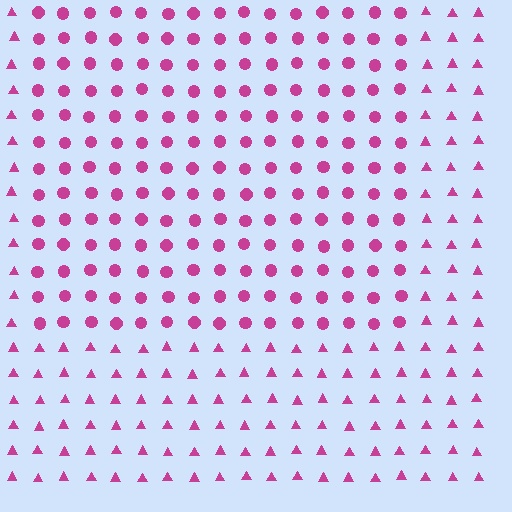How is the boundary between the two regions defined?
The boundary is defined by a change in element shape: circles inside vs. triangles outside. All elements share the same color and spacing.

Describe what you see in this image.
The image is filled with small magenta elements arranged in a uniform grid. A rectangle-shaped region contains circles, while the surrounding area contains triangles. The boundary is defined purely by the change in element shape.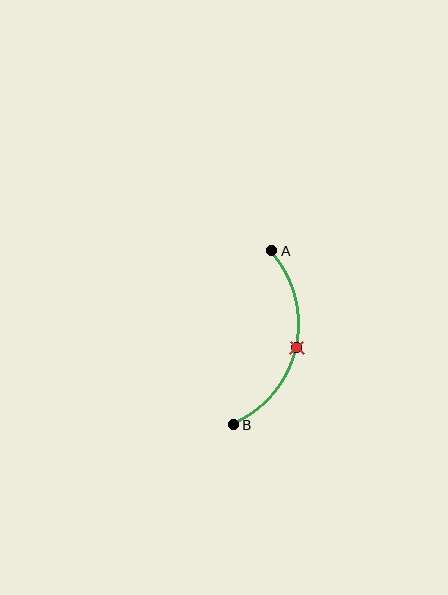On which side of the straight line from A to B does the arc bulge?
The arc bulges to the right of the straight line connecting A and B.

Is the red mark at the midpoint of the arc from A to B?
Yes. The red mark lies on the arc at equal arc-length from both A and B — it is the arc midpoint.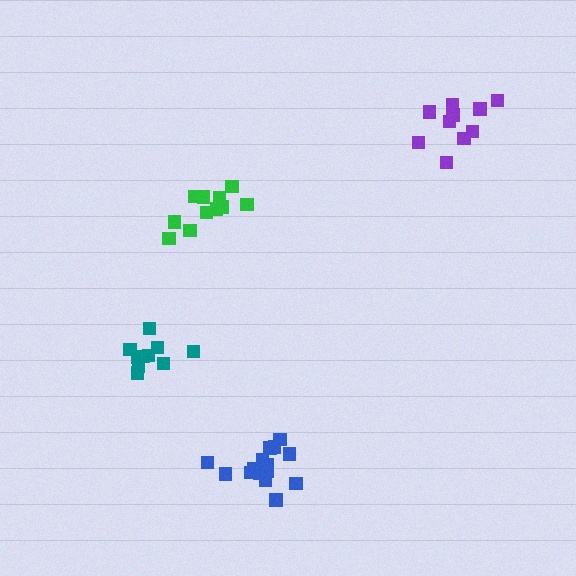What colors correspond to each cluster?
The clusters are colored: teal, green, purple, blue.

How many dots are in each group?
Group 1: 10 dots, Group 2: 11 dots, Group 3: 10 dots, Group 4: 15 dots (46 total).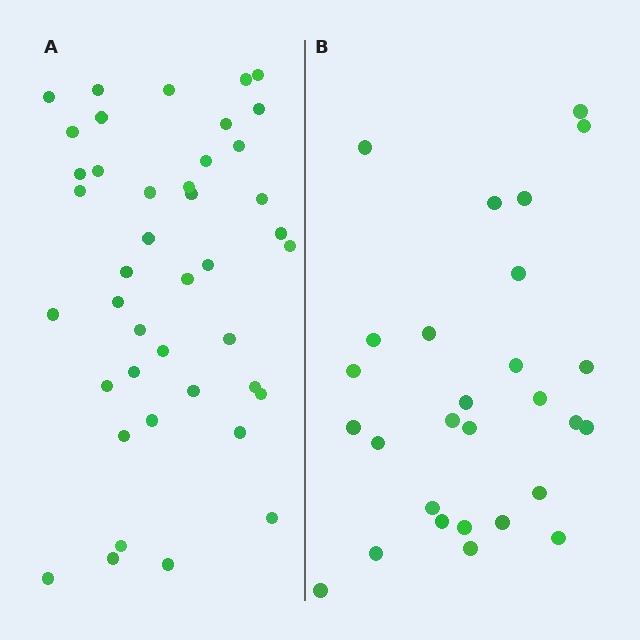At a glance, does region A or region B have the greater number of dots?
Region A (the left region) has more dots.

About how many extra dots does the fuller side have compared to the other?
Region A has approximately 15 more dots than region B.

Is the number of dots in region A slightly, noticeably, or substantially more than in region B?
Region A has substantially more. The ratio is roughly 1.5 to 1.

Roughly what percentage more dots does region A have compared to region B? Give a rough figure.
About 50% more.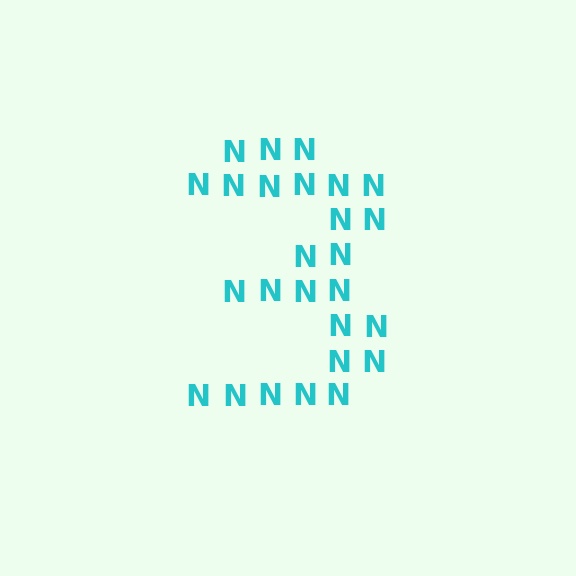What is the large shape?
The large shape is the digit 3.